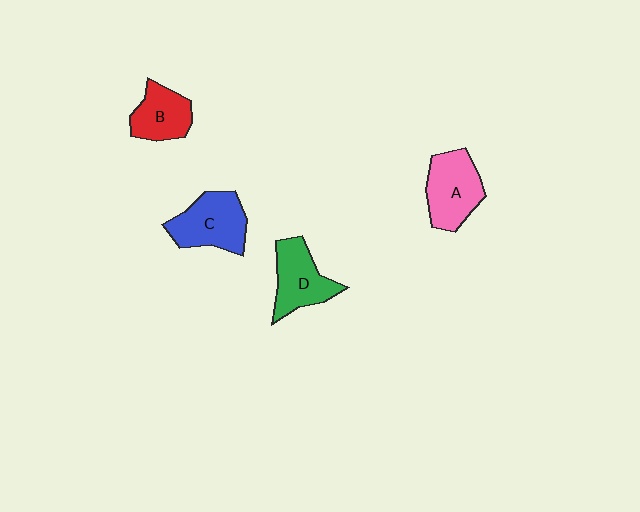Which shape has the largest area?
Shape C (blue).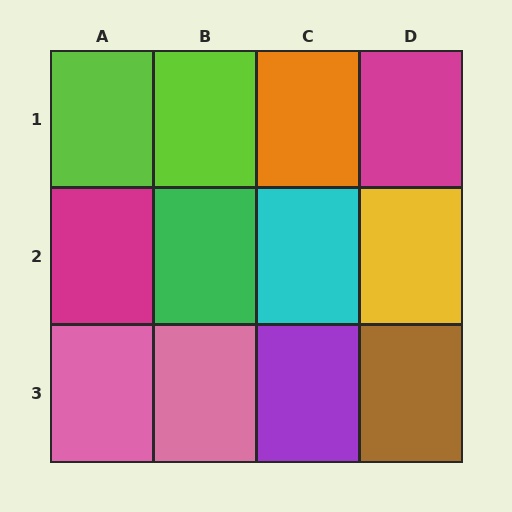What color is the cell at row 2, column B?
Green.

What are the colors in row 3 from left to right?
Pink, pink, purple, brown.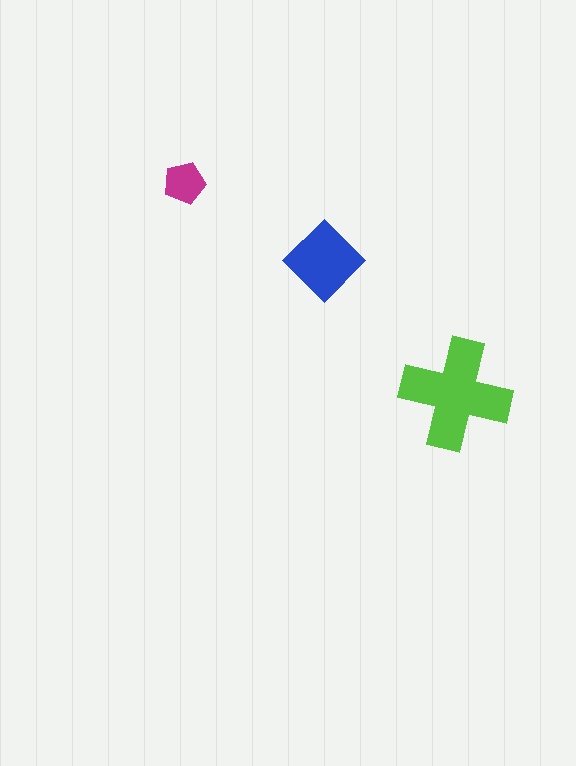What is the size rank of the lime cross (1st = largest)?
1st.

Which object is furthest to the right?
The lime cross is rightmost.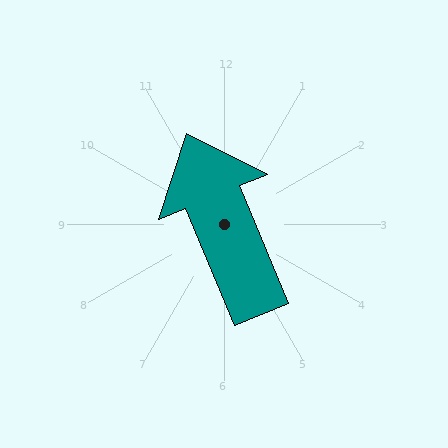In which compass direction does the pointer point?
North.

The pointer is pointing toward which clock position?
Roughly 11 o'clock.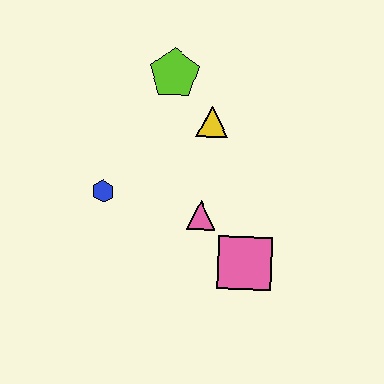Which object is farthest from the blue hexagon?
The pink square is farthest from the blue hexagon.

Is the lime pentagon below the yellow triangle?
No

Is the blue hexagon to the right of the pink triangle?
No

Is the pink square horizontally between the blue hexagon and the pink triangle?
No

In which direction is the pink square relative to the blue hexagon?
The pink square is to the right of the blue hexagon.